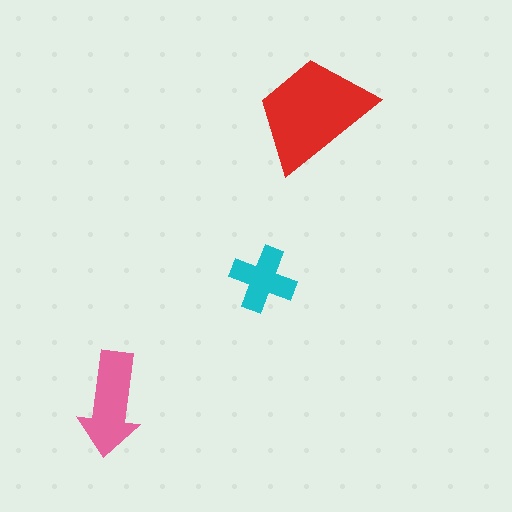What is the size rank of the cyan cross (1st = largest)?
3rd.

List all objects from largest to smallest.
The red trapezoid, the pink arrow, the cyan cross.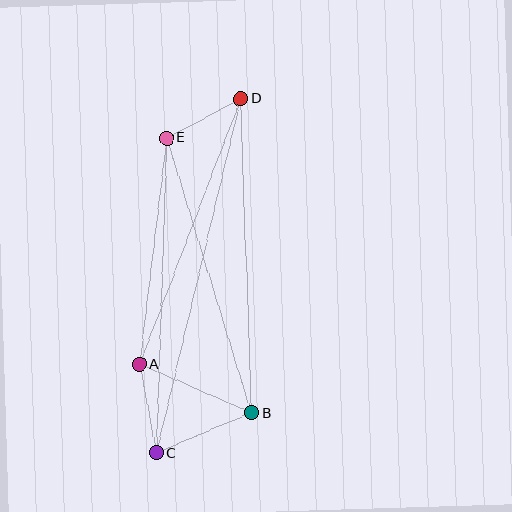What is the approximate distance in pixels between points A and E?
The distance between A and E is approximately 228 pixels.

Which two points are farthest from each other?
Points C and D are farthest from each other.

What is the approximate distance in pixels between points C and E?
The distance between C and E is approximately 315 pixels.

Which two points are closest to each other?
Points D and E are closest to each other.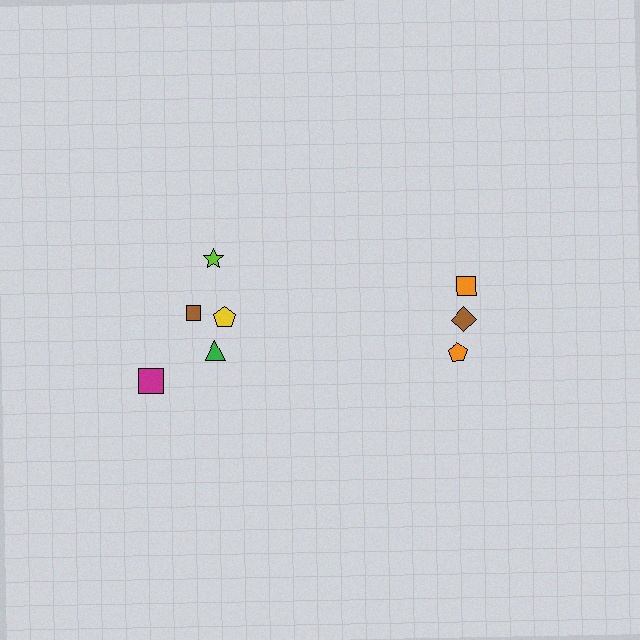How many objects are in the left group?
There are 5 objects.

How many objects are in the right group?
There are 3 objects.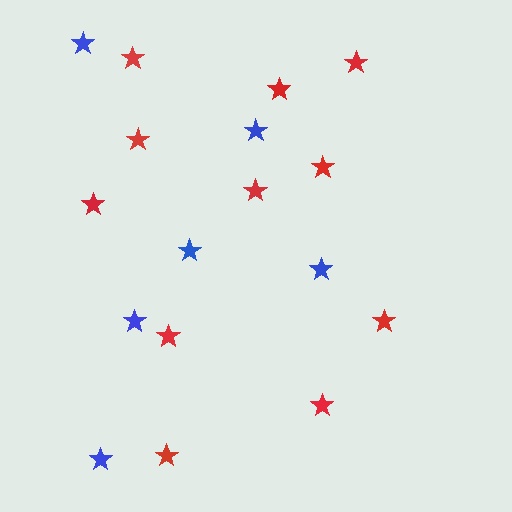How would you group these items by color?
There are 2 groups: one group of blue stars (6) and one group of red stars (11).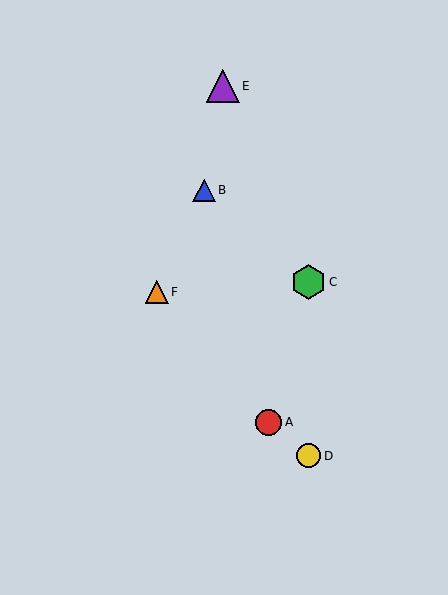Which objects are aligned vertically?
Objects C, D are aligned vertically.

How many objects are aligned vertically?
2 objects (C, D) are aligned vertically.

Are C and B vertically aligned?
No, C is at x≈309 and B is at x≈204.